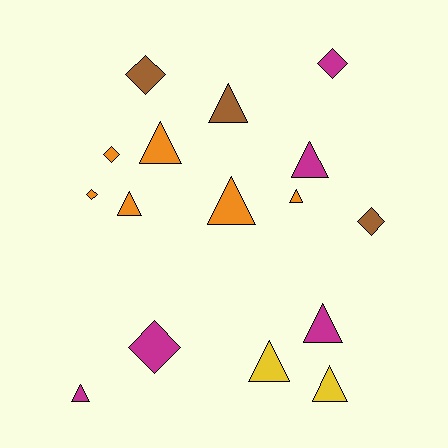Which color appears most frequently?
Orange, with 6 objects.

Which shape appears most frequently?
Triangle, with 10 objects.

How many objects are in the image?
There are 16 objects.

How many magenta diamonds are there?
There are 2 magenta diamonds.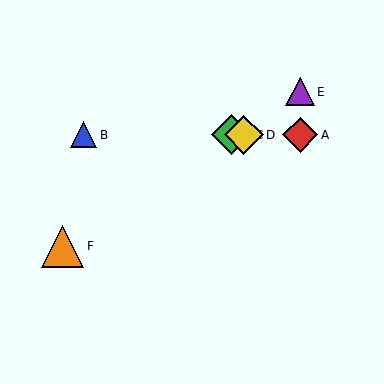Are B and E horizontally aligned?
No, B is at y≈135 and E is at y≈92.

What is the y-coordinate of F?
Object F is at y≈246.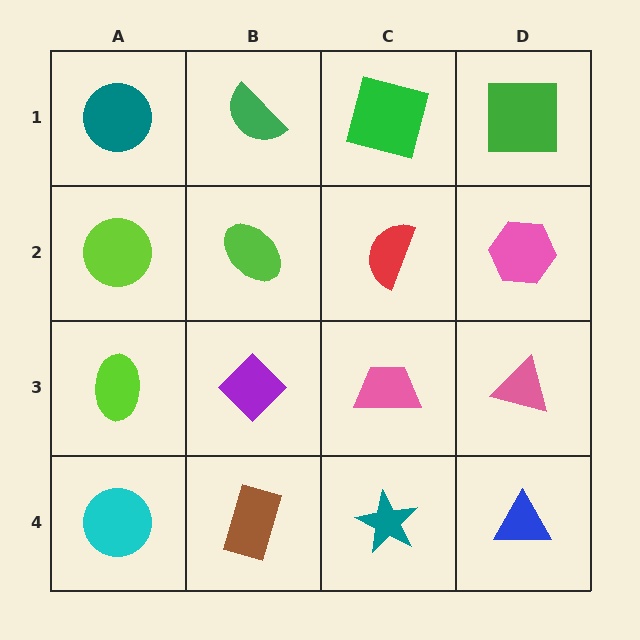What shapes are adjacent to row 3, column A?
A lime circle (row 2, column A), a cyan circle (row 4, column A), a purple diamond (row 3, column B).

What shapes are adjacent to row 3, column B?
A lime ellipse (row 2, column B), a brown rectangle (row 4, column B), a lime ellipse (row 3, column A), a pink trapezoid (row 3, column C).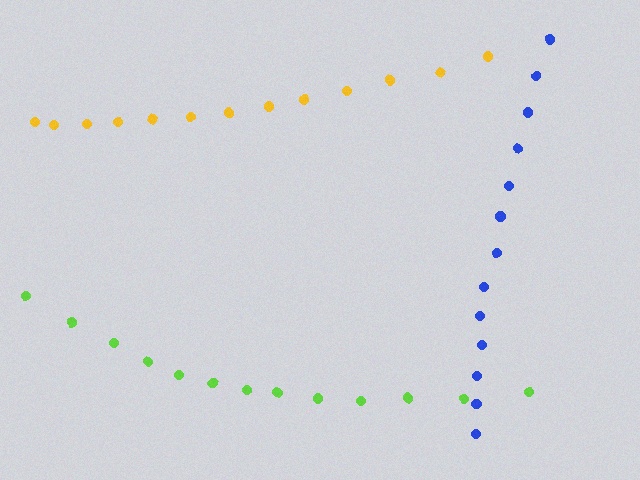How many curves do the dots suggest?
There are 3 distinct paths.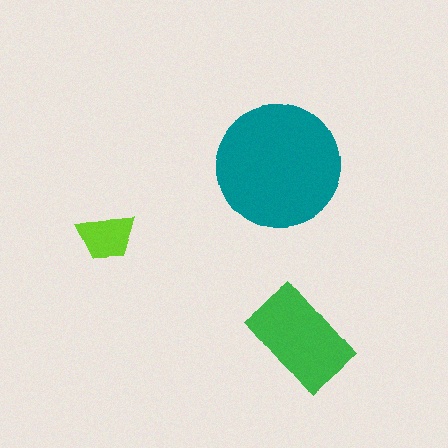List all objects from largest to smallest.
The teal circle, the green rectangle, the lime trapezoid.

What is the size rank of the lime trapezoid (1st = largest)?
3rd.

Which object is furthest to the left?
The lime trapezoid is leftmost.